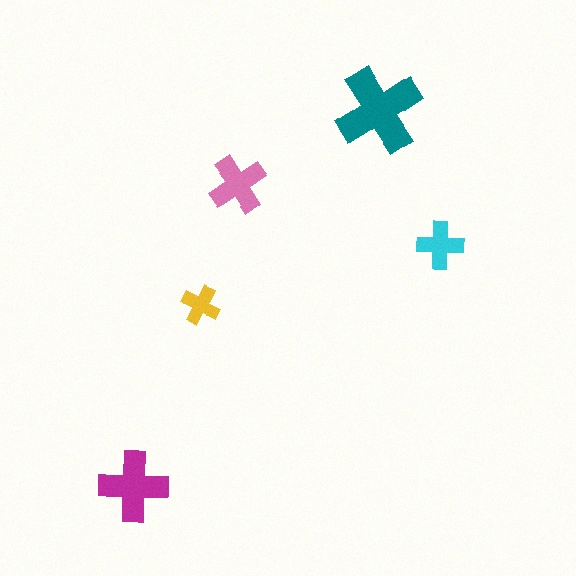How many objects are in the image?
There are 5 objects in the image.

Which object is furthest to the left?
The magenta cross is leftmost.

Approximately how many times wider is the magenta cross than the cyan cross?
About 1.5 times wider.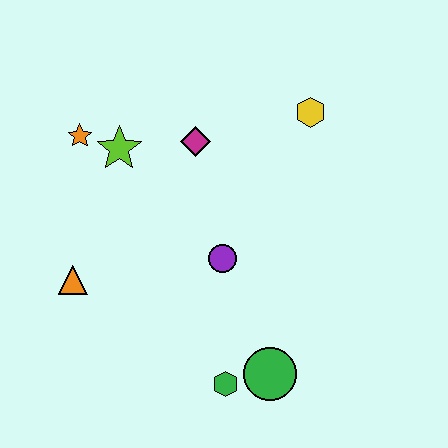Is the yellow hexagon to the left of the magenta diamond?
No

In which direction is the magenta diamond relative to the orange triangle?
The magenta diamond is above the orange triangle.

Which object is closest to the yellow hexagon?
The magenta diamond is closest to the yellow hexagon.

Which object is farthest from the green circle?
The orange star is farthest from the green circle.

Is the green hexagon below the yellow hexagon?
Yes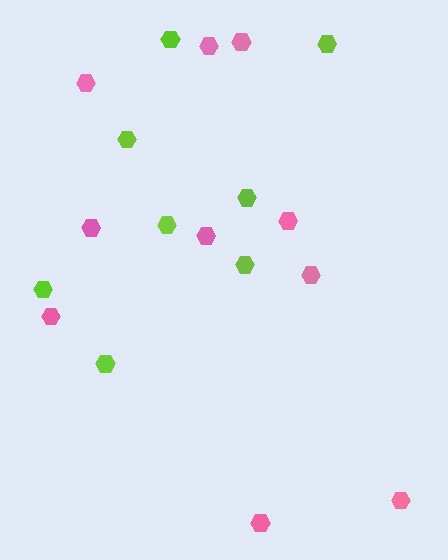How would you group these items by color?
There are 2 groups: one group of lime hexagons (8) and one group of pink hexagons (10).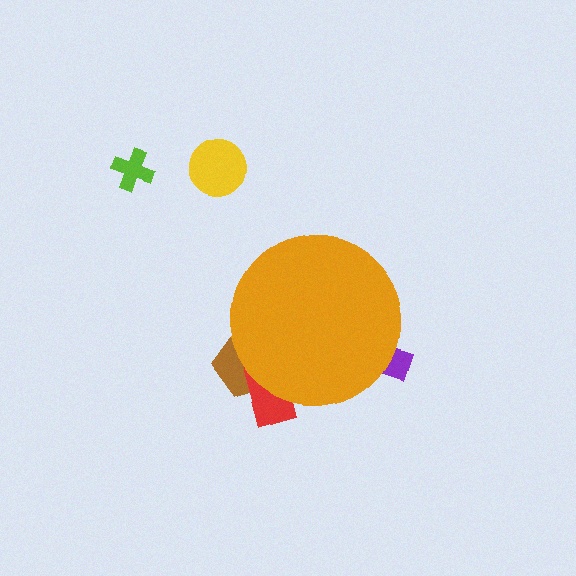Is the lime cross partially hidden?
No, the lime cross is fully visible.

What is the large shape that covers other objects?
An orange circle.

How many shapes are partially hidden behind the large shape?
3 shapes are partially hidden.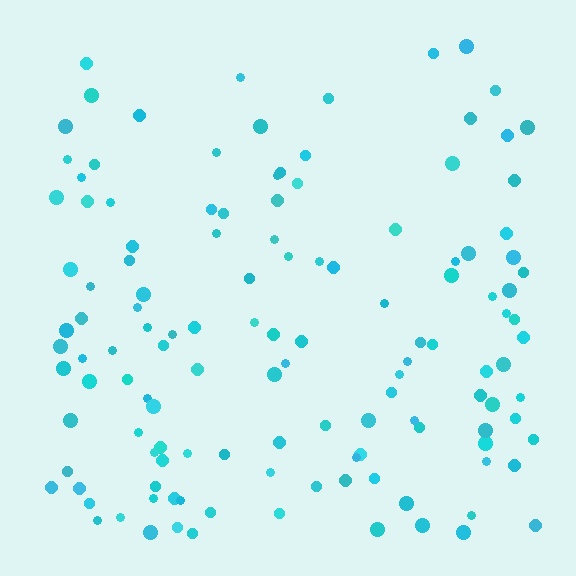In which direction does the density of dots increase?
From top to bottom, with the bottom side densest.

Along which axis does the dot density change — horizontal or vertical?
Vertical.